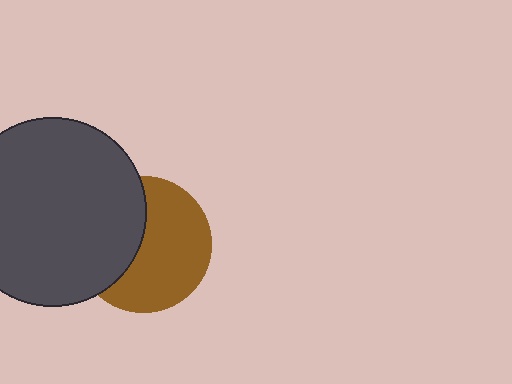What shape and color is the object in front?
The object in front is a dark gray circle.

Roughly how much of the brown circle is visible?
About half of it is visible (roughly 60%).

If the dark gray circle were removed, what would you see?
You would see the complete brown circle.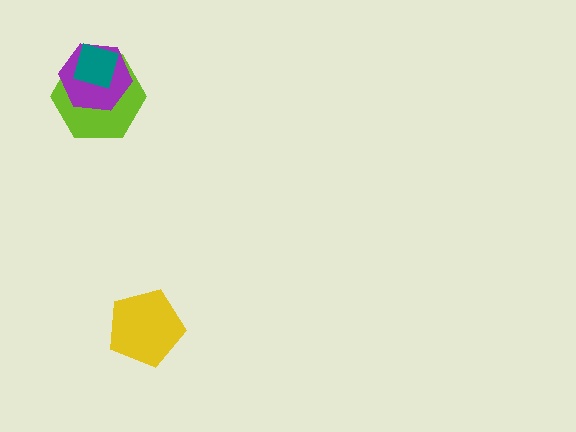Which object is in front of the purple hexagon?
The teal diamond is in front of the purple hexagon.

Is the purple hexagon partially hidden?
Yes, it is partially covered by another shape.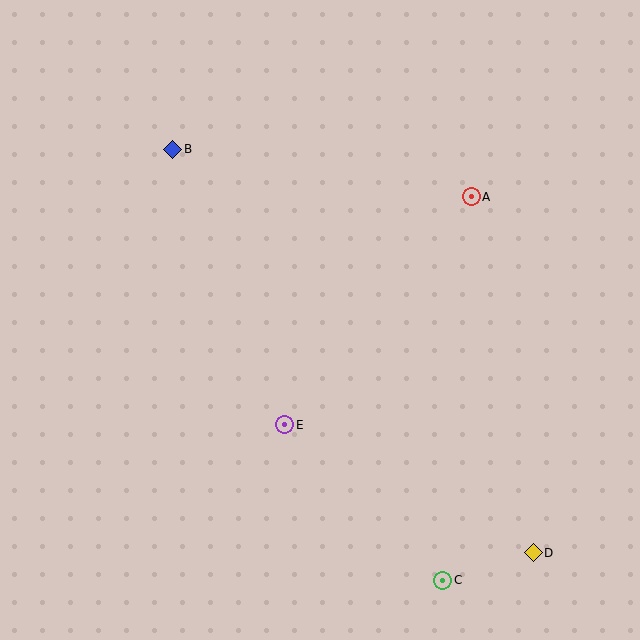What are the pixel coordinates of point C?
Point C is at (443, 580).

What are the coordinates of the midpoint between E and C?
The midpoint between E and C is at (364, 503).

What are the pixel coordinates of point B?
Point B is at (173, 149).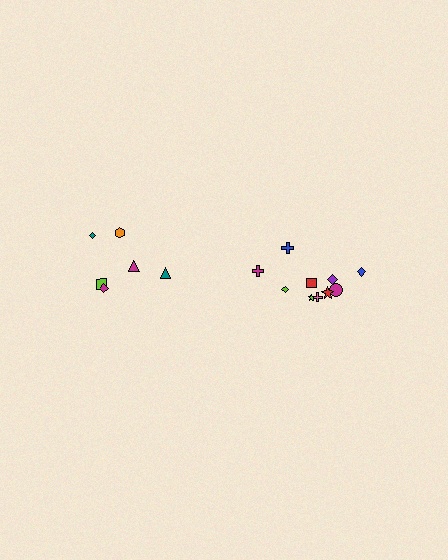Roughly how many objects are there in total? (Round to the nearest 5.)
Roughly 15 objects in total.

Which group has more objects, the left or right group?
The right group.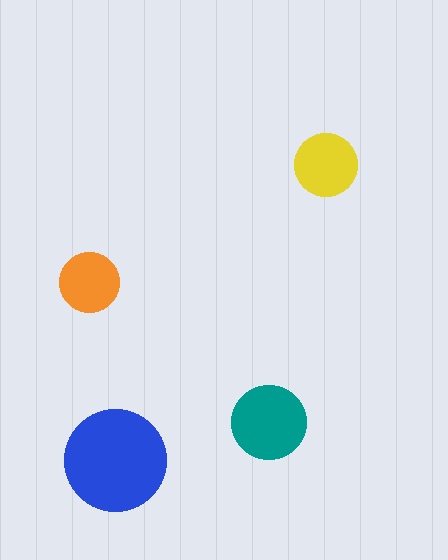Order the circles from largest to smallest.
the blue one, the teal one, the yellow one, the orange one.